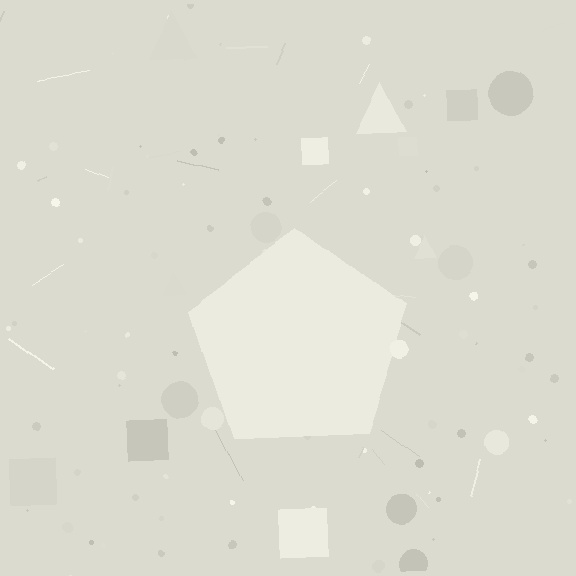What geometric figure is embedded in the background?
A pentagon is embedded in the background.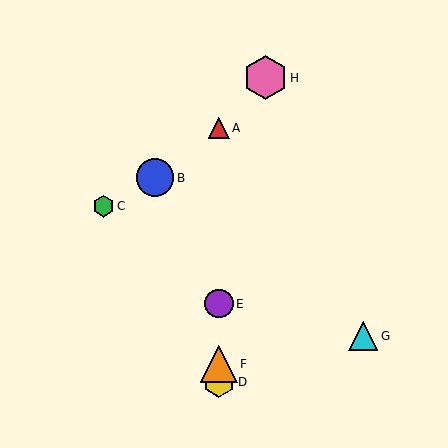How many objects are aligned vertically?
4 objects (A, D, E, F) are aligned vertically.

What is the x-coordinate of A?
Object A is at x≈219.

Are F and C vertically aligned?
No, F is at x≈219 and C is at x≈103.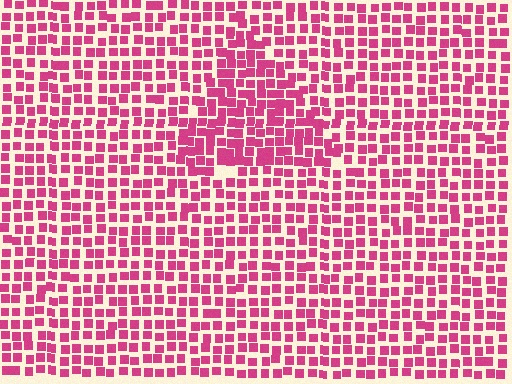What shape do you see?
I see a triangle.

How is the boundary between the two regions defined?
The boundary is defined by a change in element density (approximately 1.5x ratio). All elements are the same color, size, and shape.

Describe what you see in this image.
The image contains small magenta elements arranged at two different densities. A triangle-shaped region is visible where the elements are more densely packed than the surrounding area.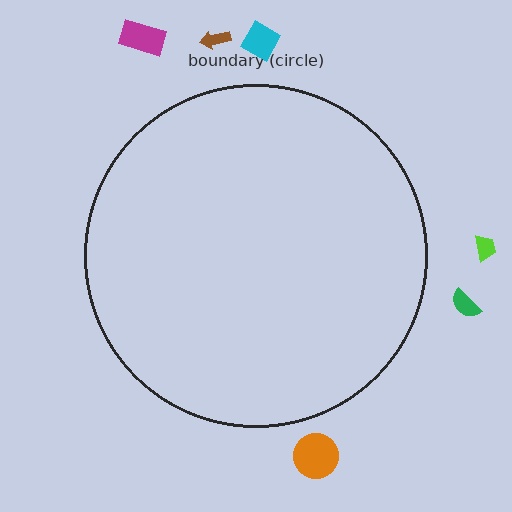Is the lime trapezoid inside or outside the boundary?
Outside.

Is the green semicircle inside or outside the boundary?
Outside.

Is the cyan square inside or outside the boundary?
Outside.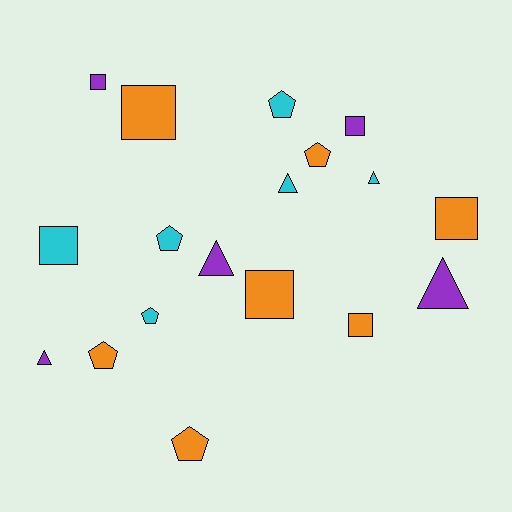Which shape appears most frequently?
Square, with 7 objects.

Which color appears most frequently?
Orange, with 7 objects.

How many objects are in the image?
There are 18 objects.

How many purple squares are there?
There are 2 purple squares.